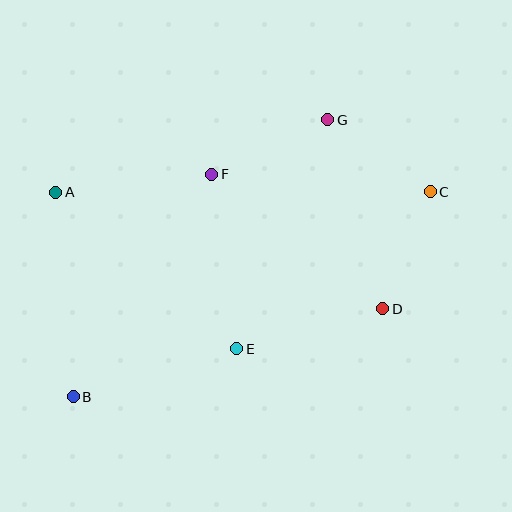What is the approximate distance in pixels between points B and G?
The distance between B and G is approximately 376 pixels.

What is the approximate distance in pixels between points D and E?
The distance between D and E is approximately 152 pixels.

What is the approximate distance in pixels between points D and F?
The distance between D and F is approximately 218 pixels.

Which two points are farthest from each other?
Points B and C are farthest from each other.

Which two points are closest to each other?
Points C and G are closest to each other.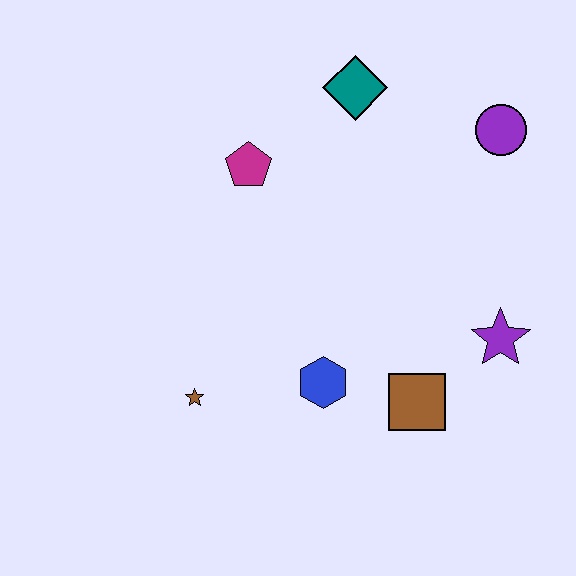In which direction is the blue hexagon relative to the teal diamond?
The blue hexagon is below the teal diamond.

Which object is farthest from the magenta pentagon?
The purple star is farthest from the magenta pentagon.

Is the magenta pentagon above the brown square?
Yes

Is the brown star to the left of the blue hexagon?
Yes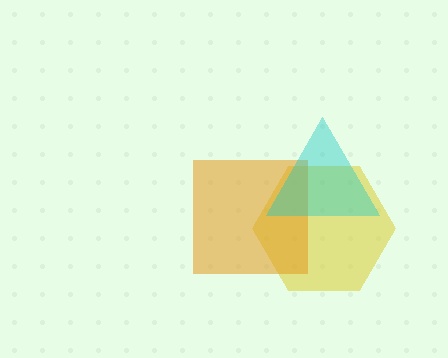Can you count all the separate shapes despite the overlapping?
Yes, there are 3 separate shapes.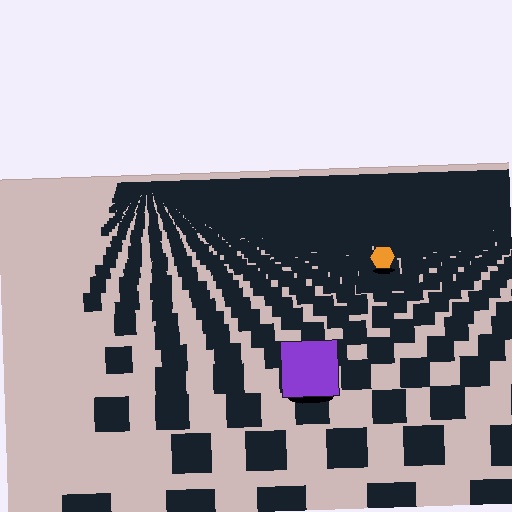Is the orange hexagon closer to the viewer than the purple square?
No. The purple square is closer — you can tell from the texture gradient: the ground texture is coarser near it.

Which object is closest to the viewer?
The purple square is closest. The texture marks near it are larger and more spread out.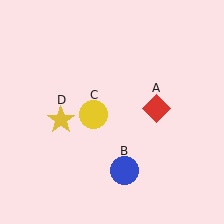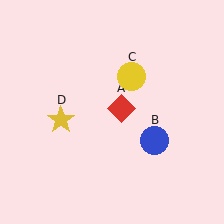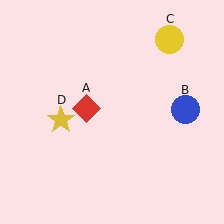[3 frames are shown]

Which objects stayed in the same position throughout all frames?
Yellow star (object D) remained stationary.